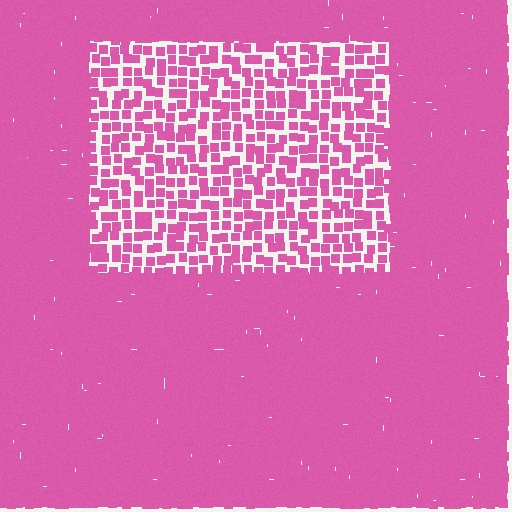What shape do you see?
I see a rectangle.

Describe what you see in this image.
The image contains small pink elements arranged at two different densities. A rectangle-shaped region is visible where the elements are less densely packed than the surrounding area.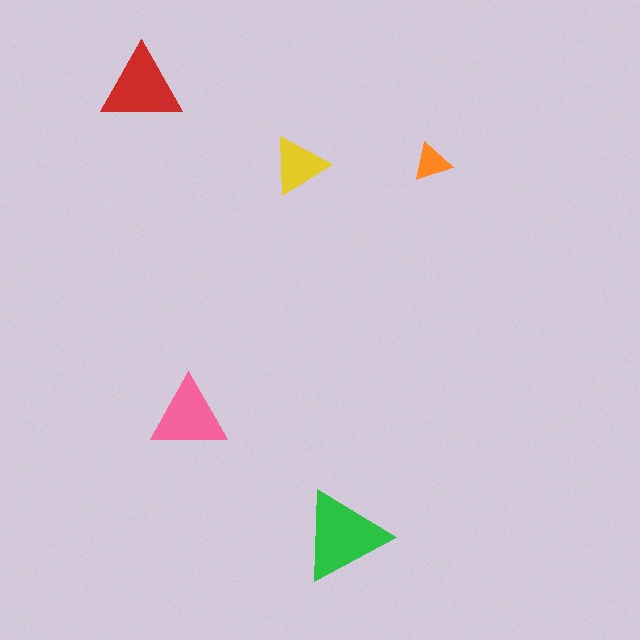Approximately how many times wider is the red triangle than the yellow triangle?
About 1.5 times wider.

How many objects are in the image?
There are 5 objects in the image.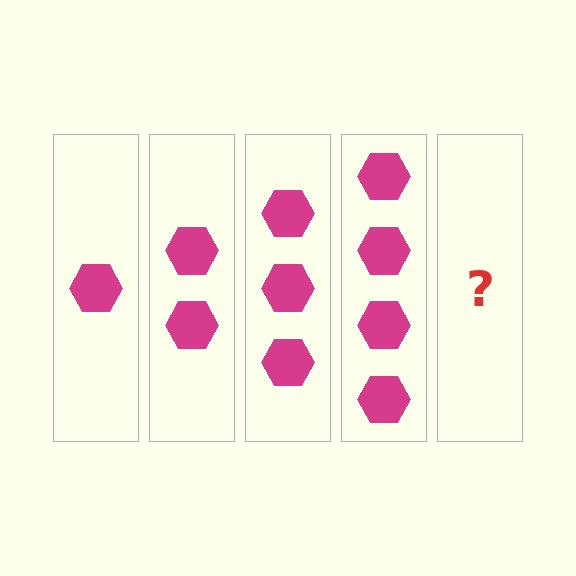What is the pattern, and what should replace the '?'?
The pattern is that each step adds one more hexagon. The '?' should be 5 hexagons.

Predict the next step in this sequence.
The next step is 5 hexagons.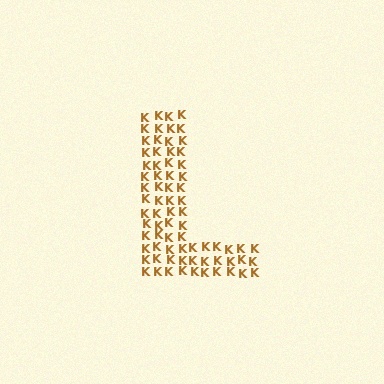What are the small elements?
The small elements are letter K's.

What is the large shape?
The large shape is the letter L.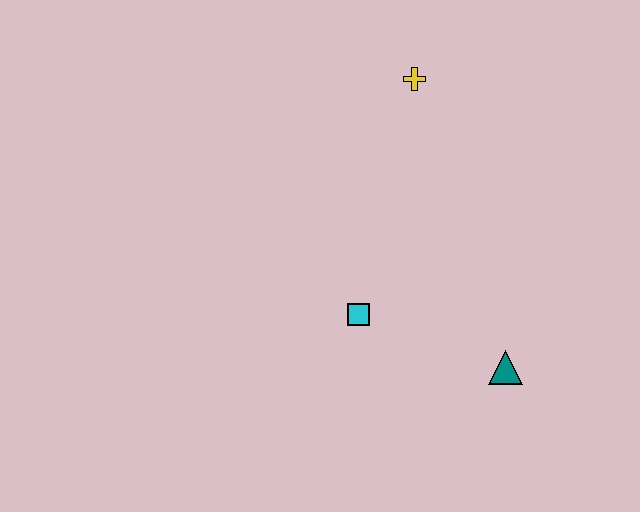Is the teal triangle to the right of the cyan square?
Yes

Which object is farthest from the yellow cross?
The teal triangle is farthest from the yellow cross.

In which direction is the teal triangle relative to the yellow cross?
The teal triangle is below the yellow cross.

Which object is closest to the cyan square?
The teal triangle is closest to the cyan square.